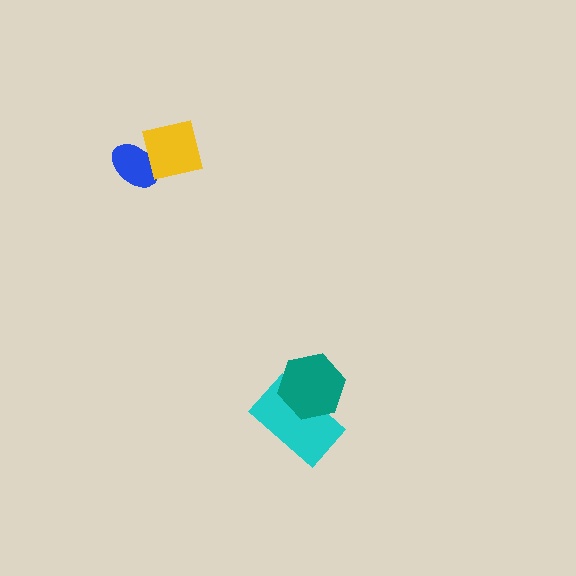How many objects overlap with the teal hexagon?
1 object overlaps with the teal hexagon.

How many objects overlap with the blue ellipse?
1 object overlaps with the blue ellipse.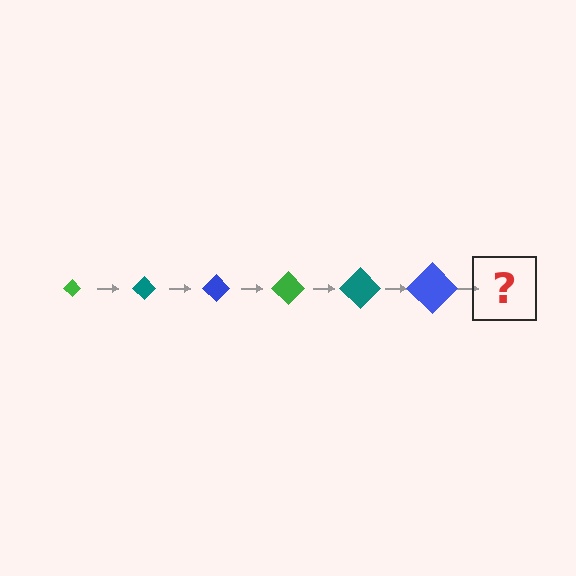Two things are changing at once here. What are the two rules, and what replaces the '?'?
The two rules are that the diamond grows larger each step and the color cycles through green, teal, and blue. The '?' should be a green diamond, larger than the previous one.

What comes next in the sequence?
The next element should be a green diamond, larger than the previous one.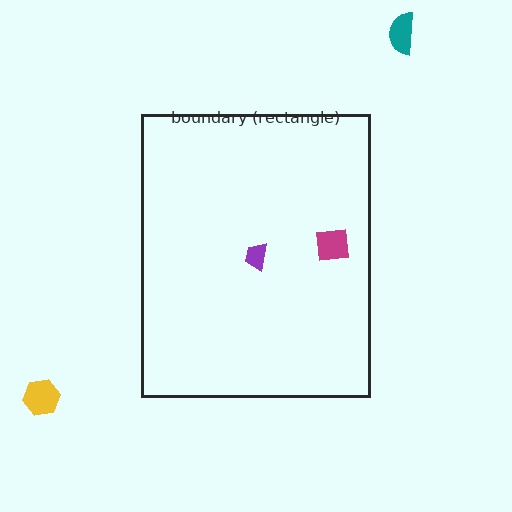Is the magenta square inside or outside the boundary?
Inside.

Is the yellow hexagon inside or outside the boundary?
Outside.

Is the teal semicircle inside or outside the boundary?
Outside.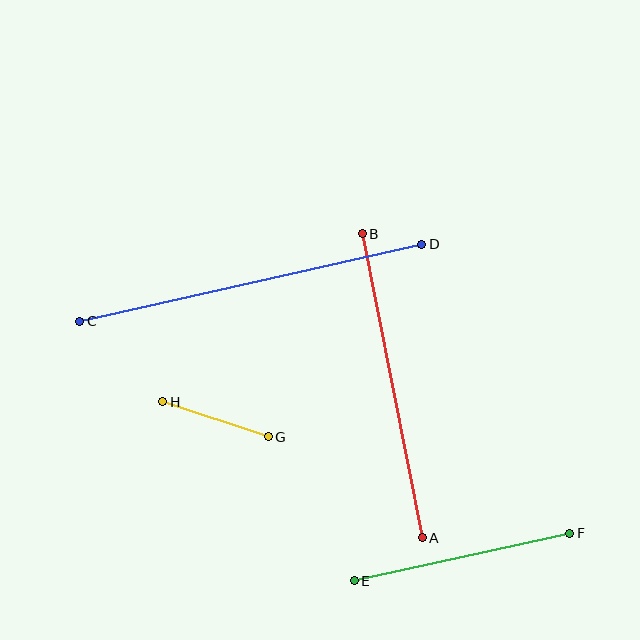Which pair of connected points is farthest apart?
Points C and D are farthest apart.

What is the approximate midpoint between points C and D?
The midpoint is at approximately (251, 283) pixels.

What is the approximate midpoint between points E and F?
The midpoint is at approximately (462, 557) pixels.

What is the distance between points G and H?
The distance is approximately 111 pixels.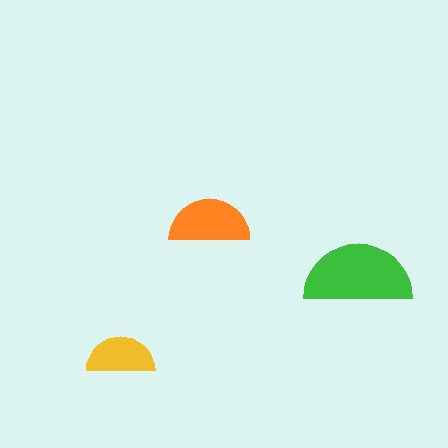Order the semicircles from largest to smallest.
the green one, the orange one, the yellow one.